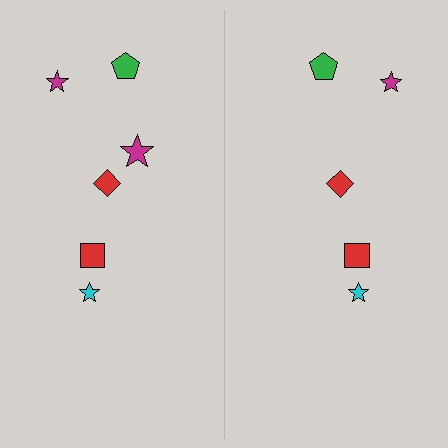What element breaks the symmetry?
A magenta star is missing from the right side.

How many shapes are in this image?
There are 11 shapes in this image.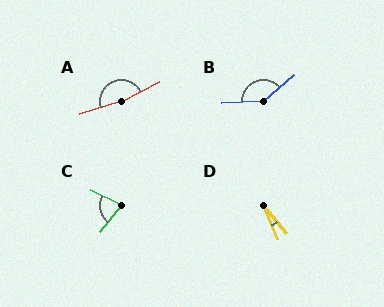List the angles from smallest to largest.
D (17°), C (78°), B (141°), A (169°).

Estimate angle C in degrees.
Approximately 78 degrees.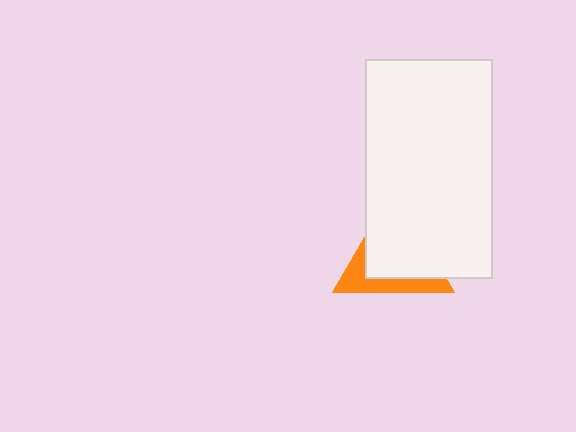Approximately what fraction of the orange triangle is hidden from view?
Roughly 67% of the orange triangle is hidden behind the white rectangle.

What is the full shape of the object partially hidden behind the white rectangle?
The partially hidden object is an orange triangle.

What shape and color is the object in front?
The object in front is a white rectangle.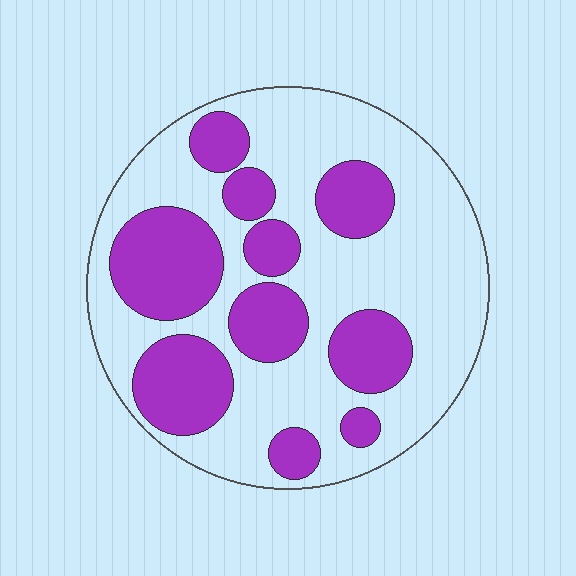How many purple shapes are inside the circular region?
10.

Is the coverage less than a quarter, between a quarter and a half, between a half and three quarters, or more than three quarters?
Between a quarter and a half.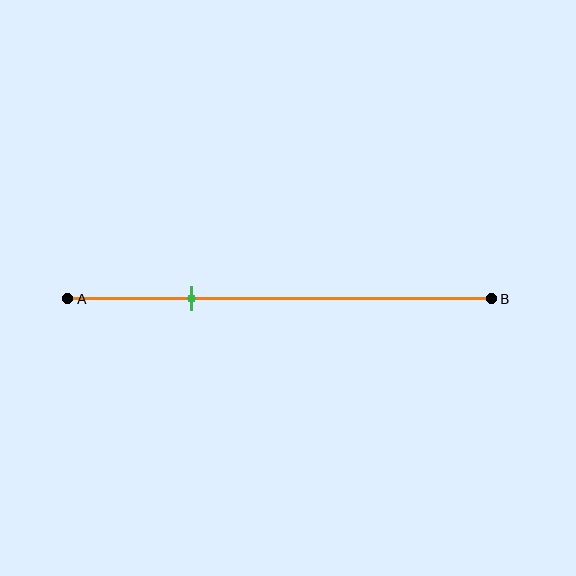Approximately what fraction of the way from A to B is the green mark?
The green mark is approximately 30% of the way from A to B.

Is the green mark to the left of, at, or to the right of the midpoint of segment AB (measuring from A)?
The green mark is to the left of the midpoint of segment AB.